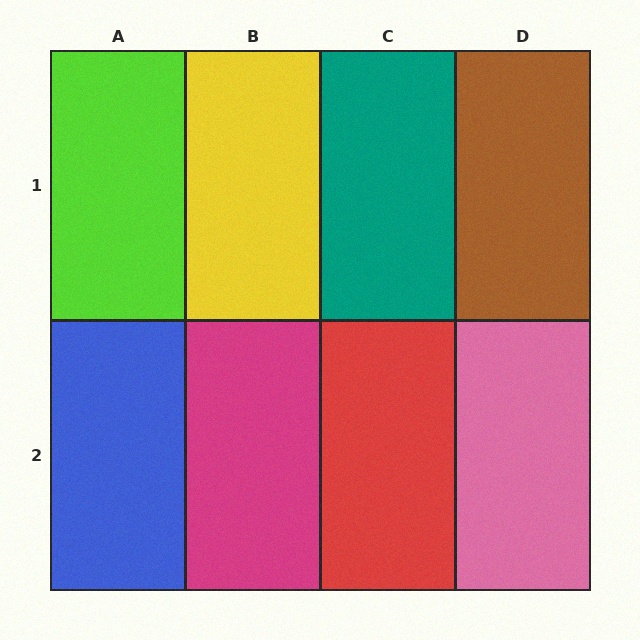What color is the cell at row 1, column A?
Lime.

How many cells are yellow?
1 cell is yellow.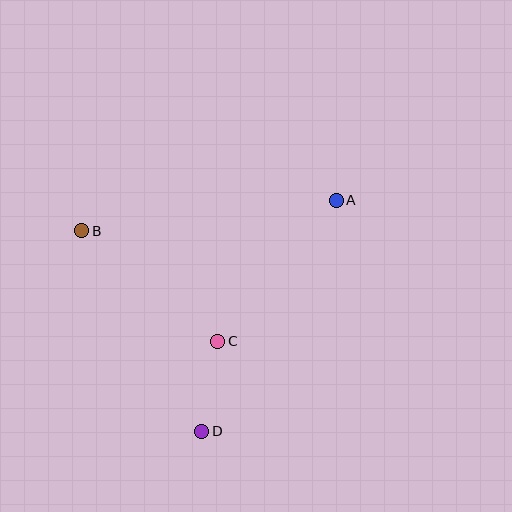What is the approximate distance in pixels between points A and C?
The distance between A and C is approximately 184 pixels.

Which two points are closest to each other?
Points C and D are closest to each other.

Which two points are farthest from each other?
Points A and D are farthest from each other.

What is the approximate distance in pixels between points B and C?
The distance between B and C is approximately 175 pixels.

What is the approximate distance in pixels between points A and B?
The distance between A and B is approximately 256 pixels.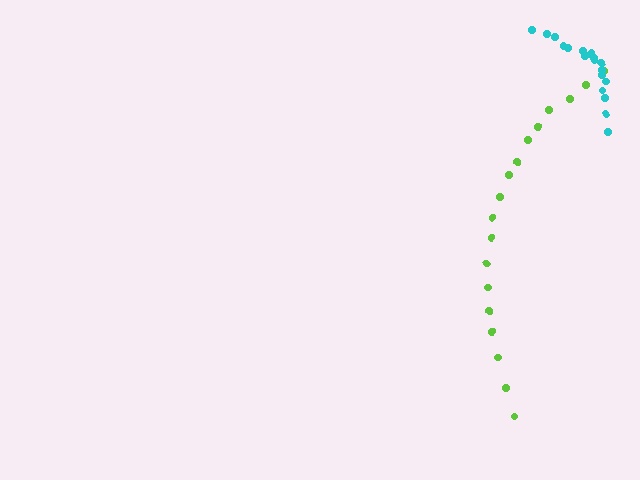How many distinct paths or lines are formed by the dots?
There are 2 distinct paths.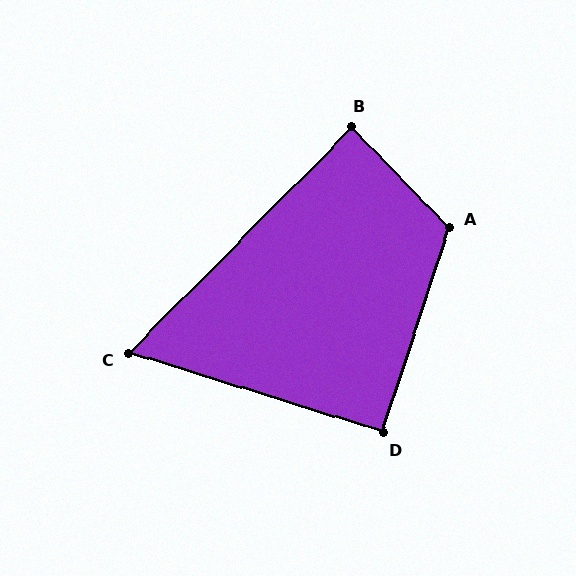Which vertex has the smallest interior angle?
C, at approximately 63 degrees.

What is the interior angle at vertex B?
Approximately 89 degrees (approximately right).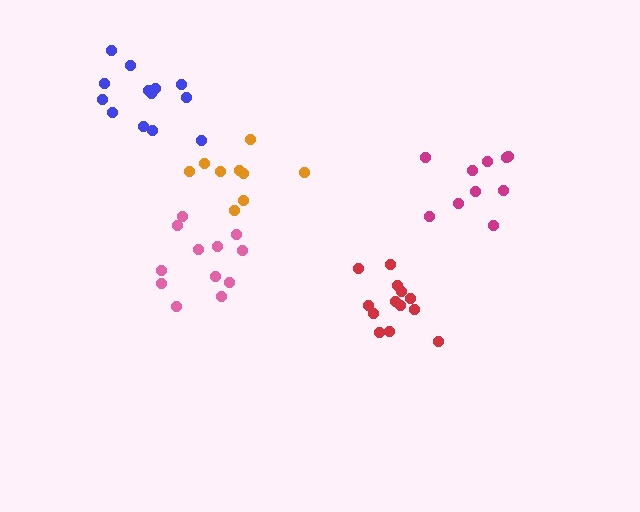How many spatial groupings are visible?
There are 5 spatial groupings.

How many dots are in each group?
Group 1: 12 dots, Group 2: 10 dots, Group 3: 13 dots, Group 4: 13 dots, Group 5: 9 dots (57 total).